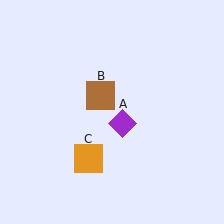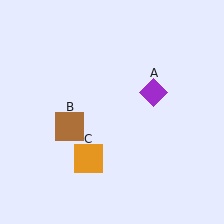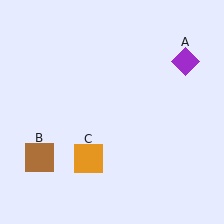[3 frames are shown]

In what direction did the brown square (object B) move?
The brown square (object B) moved down and to the left.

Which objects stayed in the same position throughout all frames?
Orange square (object C) remained stationary.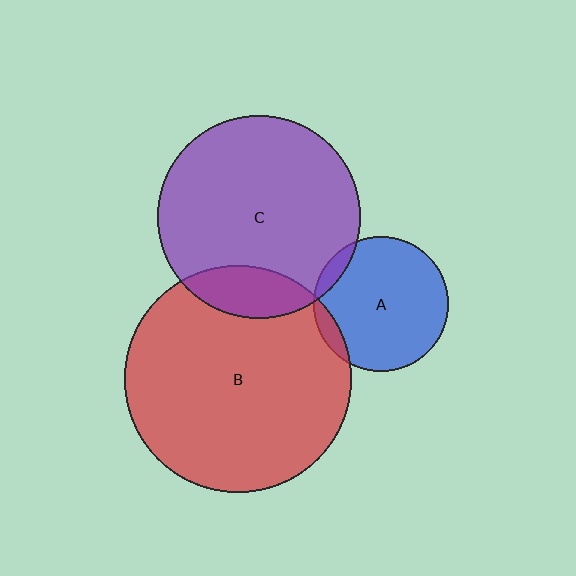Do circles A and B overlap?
Yes.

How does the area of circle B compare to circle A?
Approximately 2.8 times.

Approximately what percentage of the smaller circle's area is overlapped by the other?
Approximately 5%.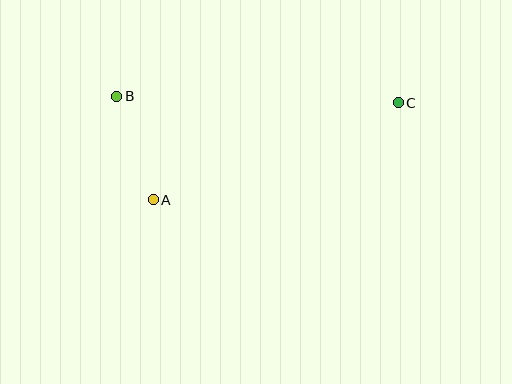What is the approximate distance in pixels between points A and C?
The distance between A and C is approximately 263 pixels.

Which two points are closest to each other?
Points A and B are closest to each other.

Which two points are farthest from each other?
Points B and C are farthest from each other.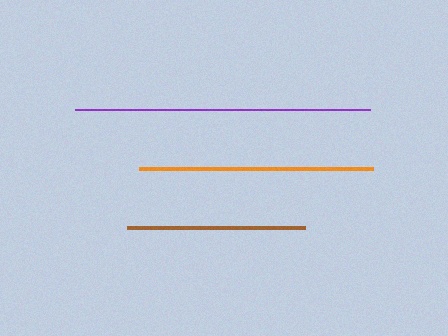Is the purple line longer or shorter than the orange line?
The purple line is longer than the orange line.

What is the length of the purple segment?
The purple segment is approximately 295 pixels long.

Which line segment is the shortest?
The brown line is the shortest at approximately 178 pixels.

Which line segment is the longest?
The purple line is the longest at approximately 295 pixels.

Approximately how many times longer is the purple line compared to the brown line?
The purple line is approximately 1.7 times the length of the brown line.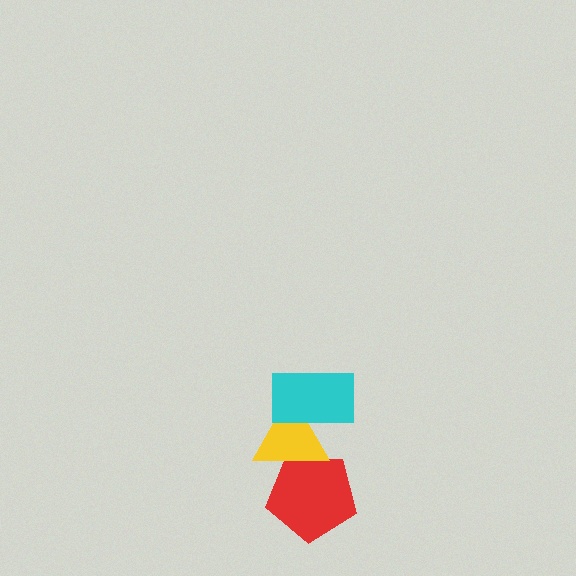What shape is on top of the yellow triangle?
The cyan rectangle is on top of the yellow triangle.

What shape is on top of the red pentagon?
The yellow triangle is on top of the red pentagon.